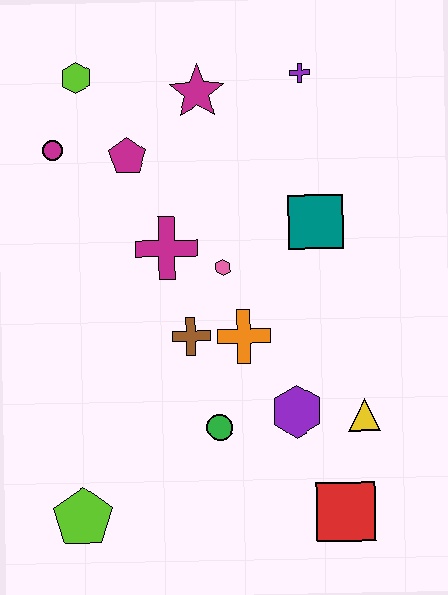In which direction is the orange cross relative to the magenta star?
The orange cross is below the magenta star.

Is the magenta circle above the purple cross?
No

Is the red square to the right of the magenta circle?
Yes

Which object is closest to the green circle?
The purple hexagon is closest to the green circle.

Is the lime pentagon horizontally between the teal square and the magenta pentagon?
No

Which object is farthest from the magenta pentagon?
The red square is farthest from the magenta pentagon.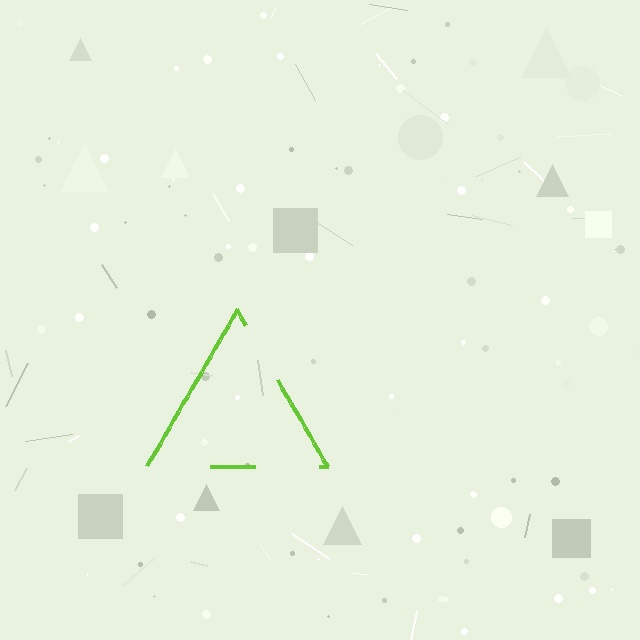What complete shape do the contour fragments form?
The contour fragments form a triangle.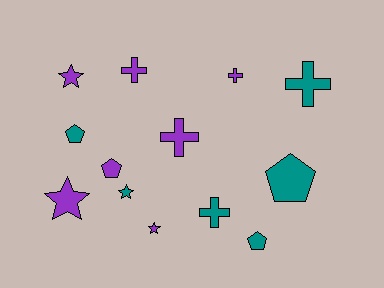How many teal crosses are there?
There are 2 teal crosses.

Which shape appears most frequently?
Cross, with 5 objects.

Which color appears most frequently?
Purple, with 7 objects.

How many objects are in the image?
There are 13 objects.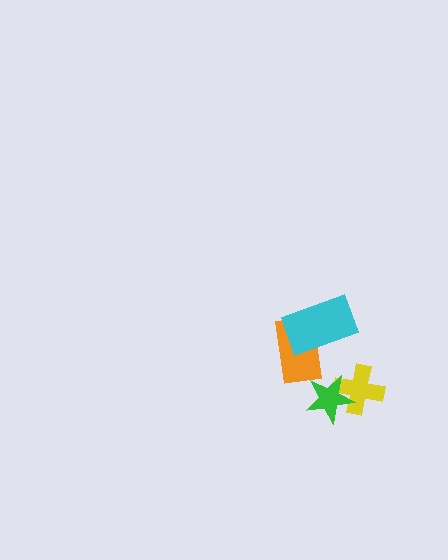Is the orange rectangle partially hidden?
Yes, it is partially covered by another shape.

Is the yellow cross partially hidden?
Yes, it is partially covered by another shape.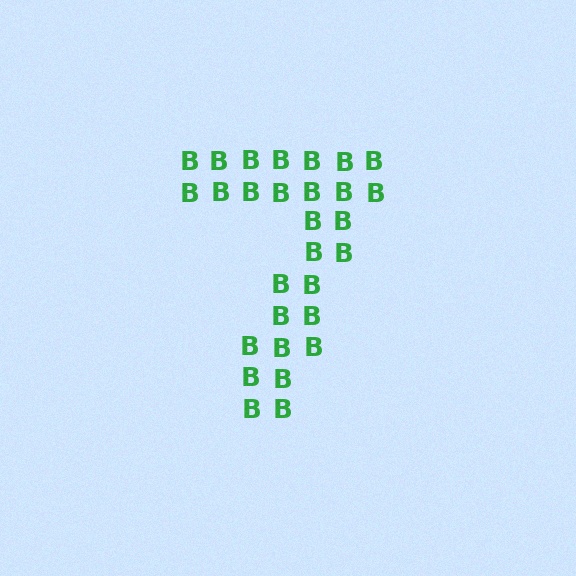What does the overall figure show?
The overall figure shows the digit 7.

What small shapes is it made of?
It is made of small letter B's.